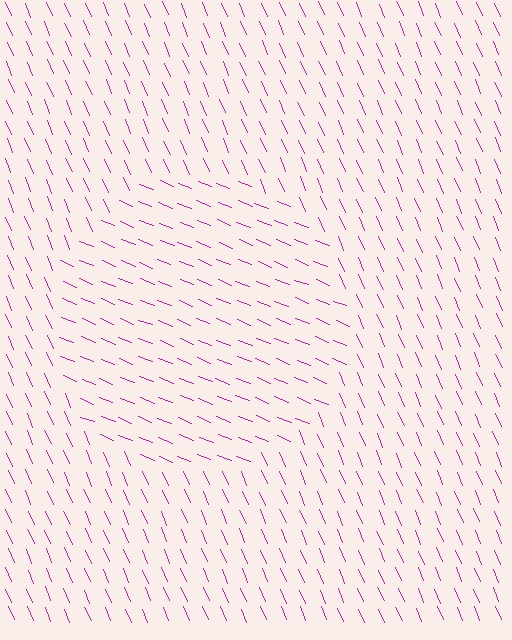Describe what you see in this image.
The image is filled with small magenta line segments. A circle region in the image has lines oriented differently from the surrounding lines, creating a visible texture boundary.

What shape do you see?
I see a circle.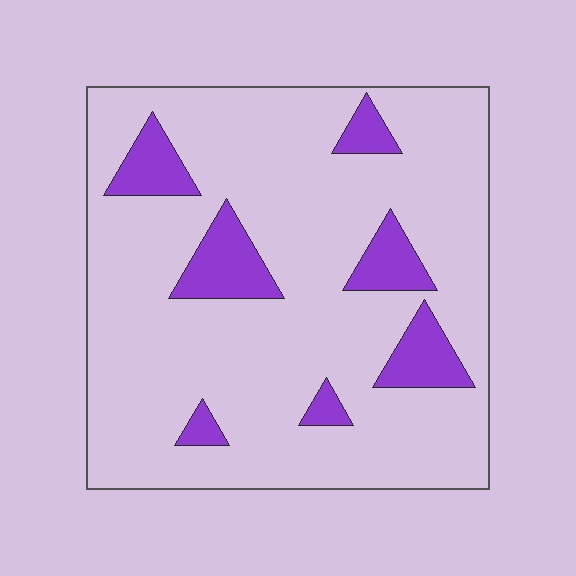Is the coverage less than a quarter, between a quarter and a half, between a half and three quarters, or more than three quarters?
Less than a quarter.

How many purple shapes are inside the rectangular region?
7.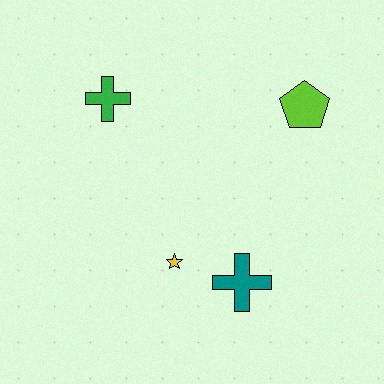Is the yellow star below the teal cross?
No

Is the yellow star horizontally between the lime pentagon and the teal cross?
No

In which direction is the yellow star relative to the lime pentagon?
The yellow star is below the lime pentagon.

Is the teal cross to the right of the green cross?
Yes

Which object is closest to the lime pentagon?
The teal cross is closest to the lime pentagon.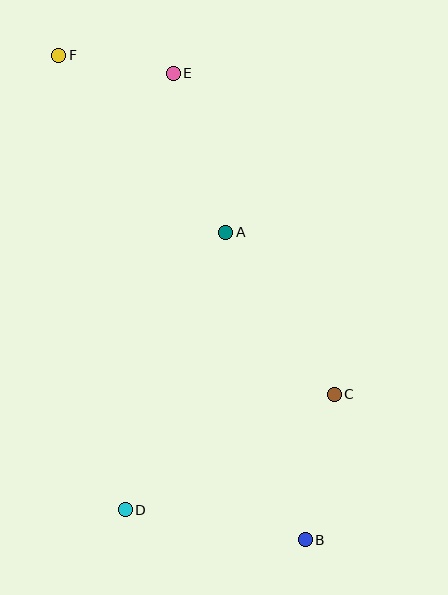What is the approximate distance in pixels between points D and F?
The distance between D and F is approximately 459 pixels.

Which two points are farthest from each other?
Points B and F are farthest from each other.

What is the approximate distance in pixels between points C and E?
The distance between C and E is approximately 359 pixels.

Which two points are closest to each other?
Points E and F are closest to each other.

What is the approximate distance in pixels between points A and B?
The distance between A and B is approximately 318 pixels.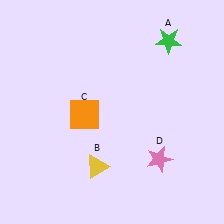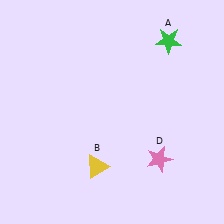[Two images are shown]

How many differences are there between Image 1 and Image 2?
There is 1 difference between the two images.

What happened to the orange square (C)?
The orange square (C) was removed in Image 2. It was in the bottom-left area of Image 1.